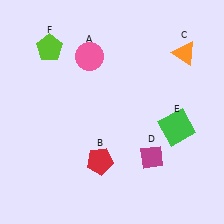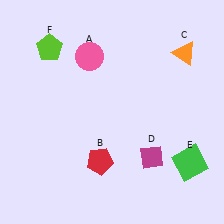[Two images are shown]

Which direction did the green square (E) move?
The green square (E) moved down.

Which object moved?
The green square (E) moved down.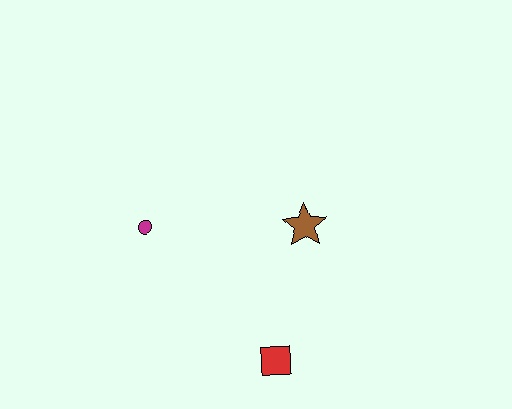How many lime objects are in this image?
There are no lime objects.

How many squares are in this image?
There is 1 square.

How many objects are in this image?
There are 3 objects.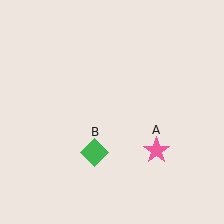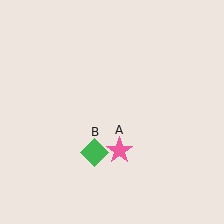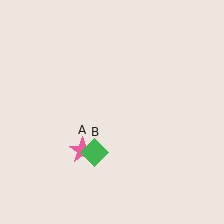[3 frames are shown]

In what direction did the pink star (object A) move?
The pink star (object A) moved left.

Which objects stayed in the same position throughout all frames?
Green diamond (object B) remained stationary.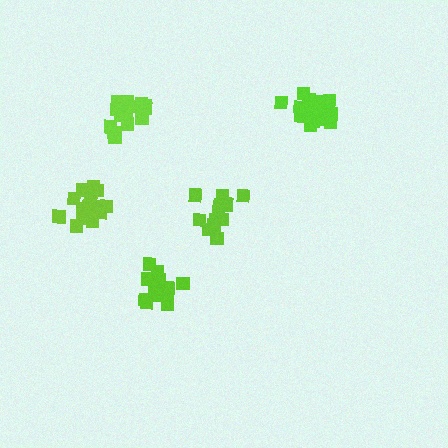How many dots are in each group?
Group 1: 16 dots, Group 2: 16 dots, Group 3: 15 dots, Group 4: 15 dots, Group 5: 20 dots (82 total).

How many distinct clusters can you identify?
There are 5 distinct clusters.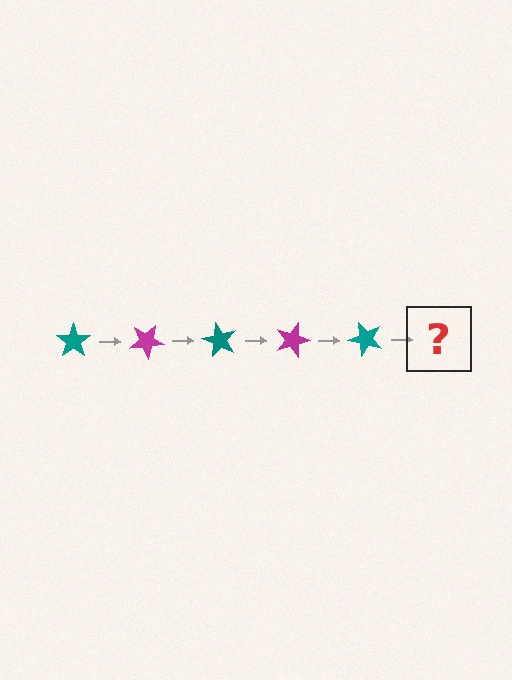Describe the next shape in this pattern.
It should be a magenta star, rotated 150 degrees from the start.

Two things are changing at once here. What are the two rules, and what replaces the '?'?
The two rules are that it rotates 30 degrees each step and the color cycles through teal and magenta. The '?' should be a magenta star, rotated 150 degrees from the start.